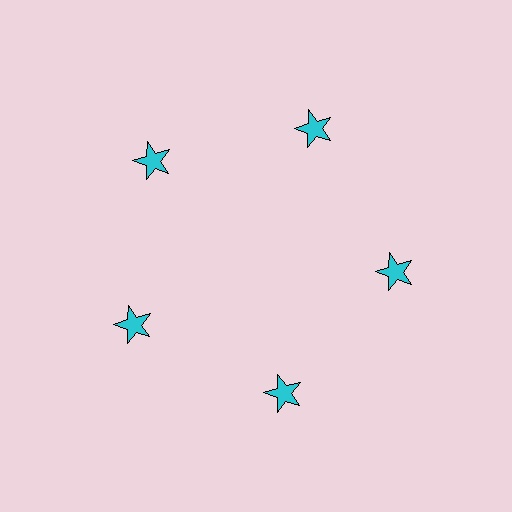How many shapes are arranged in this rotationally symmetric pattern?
There are 5 shapes, arranged in 5 groups of 1.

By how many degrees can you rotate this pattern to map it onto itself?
The pattern maps onto itself every 72 degrees of rotation.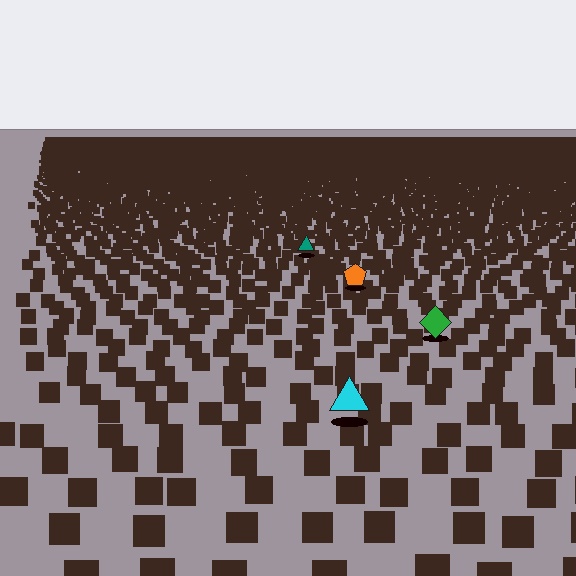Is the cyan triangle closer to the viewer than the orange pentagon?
Yes. The cyan triangle is closer — you can tell from the texture gradient: the ground texture is coarser near it.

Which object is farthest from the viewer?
The teal triangle is farthest from the viewer. It appears smaller and the ground texture around it is denser.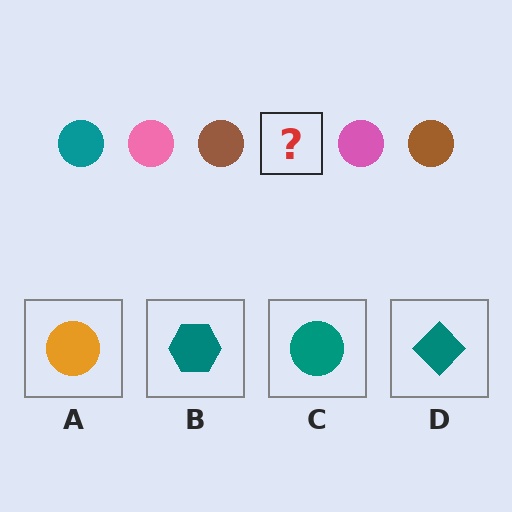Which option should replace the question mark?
Option C.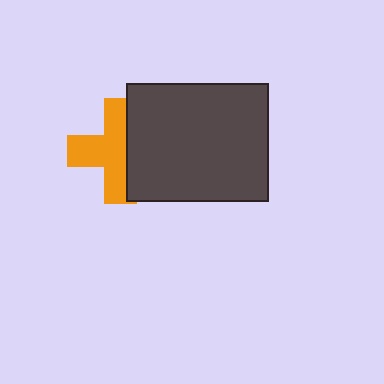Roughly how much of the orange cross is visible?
About half of it is visible (roughly 59%).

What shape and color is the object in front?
The object in front is a dark gray rectangle.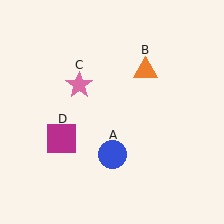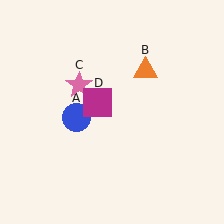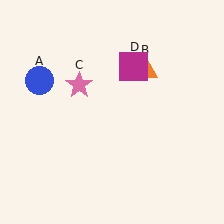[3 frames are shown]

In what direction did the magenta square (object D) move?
The magenta square (object D) moved up and to the right.